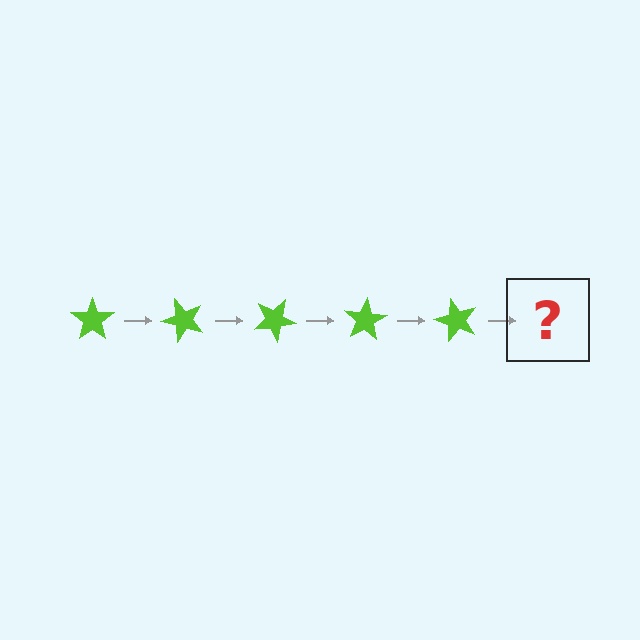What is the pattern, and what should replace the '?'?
The pattern is that the star rotates 50 degrees each step. The '?' should be a lime star rotated 250 degrees.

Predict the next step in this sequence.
The next step is a lime star rotated 250 degrees.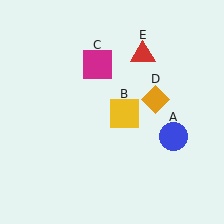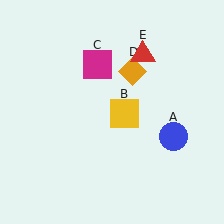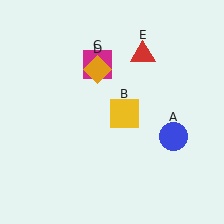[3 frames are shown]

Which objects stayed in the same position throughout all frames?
Blue circle (object A) and yellow square (object B) and magenta square (object C) and red triangle (object E) remained stationary.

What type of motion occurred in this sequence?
The orange diamond (object D) rotated counterclockwise around the center of the scene.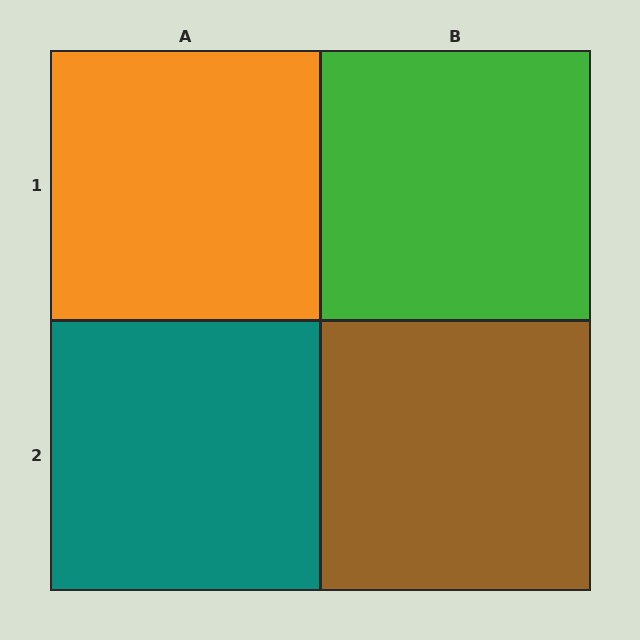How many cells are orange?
1 cell is orange.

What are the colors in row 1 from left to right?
Orange, green.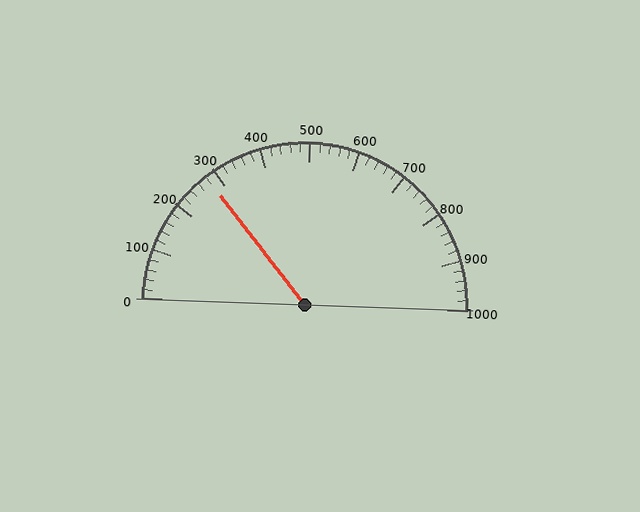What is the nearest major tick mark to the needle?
The nearest major tick mark is 300.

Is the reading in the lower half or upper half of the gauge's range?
The reading is in the lower half of the range (0 to 1000).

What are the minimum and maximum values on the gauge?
The gauge ranges from 0 to 1000.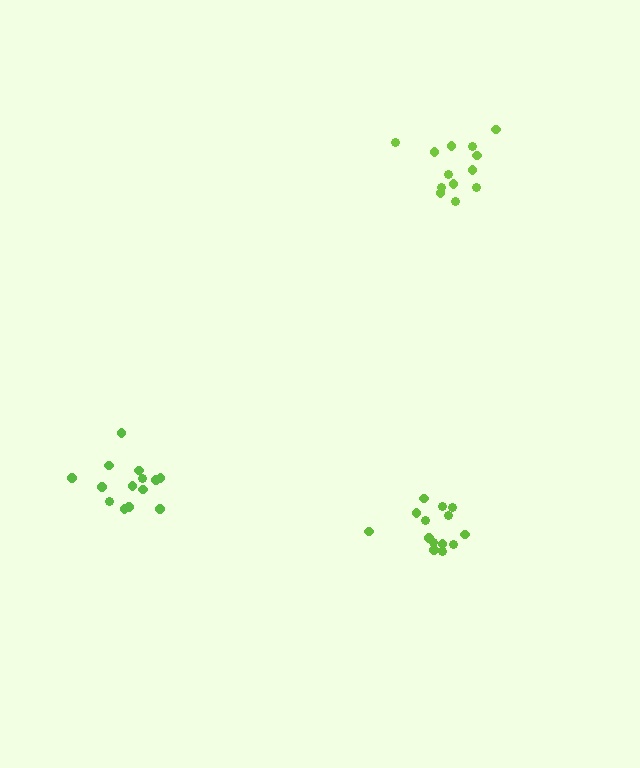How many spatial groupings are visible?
There are 3 spatial groupings.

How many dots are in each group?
Group 1: 13 dots, Group 2: 14 dots, Group 3: 14 dots (41 total).